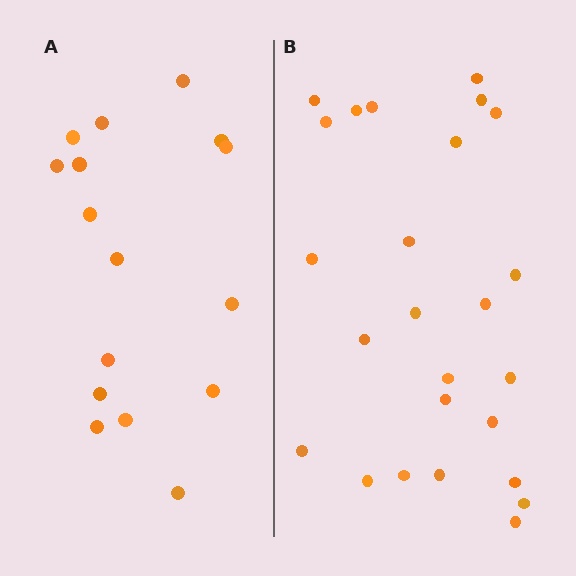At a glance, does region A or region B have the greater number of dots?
Region B (the right region) has more dots.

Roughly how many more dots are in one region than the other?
Region B has roughly 8 or so more dots than region A.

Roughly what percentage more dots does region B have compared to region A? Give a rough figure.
About 55% more.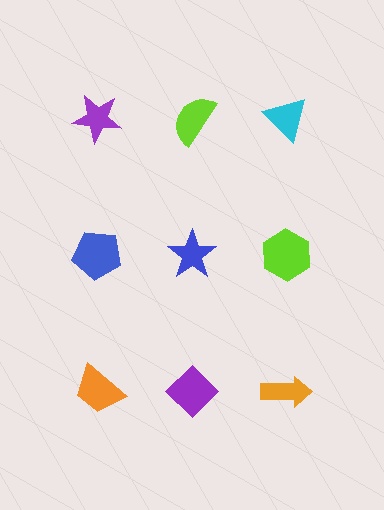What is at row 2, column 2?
A blue star.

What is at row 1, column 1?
A purple star.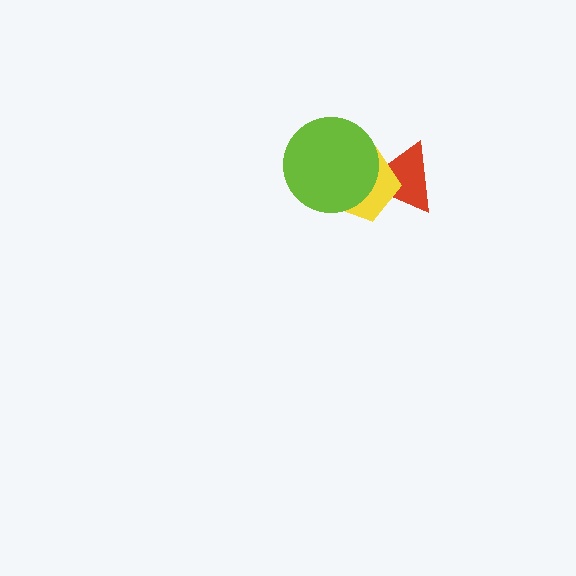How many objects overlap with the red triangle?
2 objects overlap with the red triangle.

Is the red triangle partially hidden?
Yes, it is partially covered by another shape.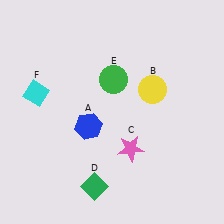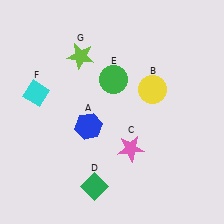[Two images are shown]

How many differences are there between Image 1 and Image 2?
There is 1 difference between the two images.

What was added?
A lime star (G) was added in Image 2.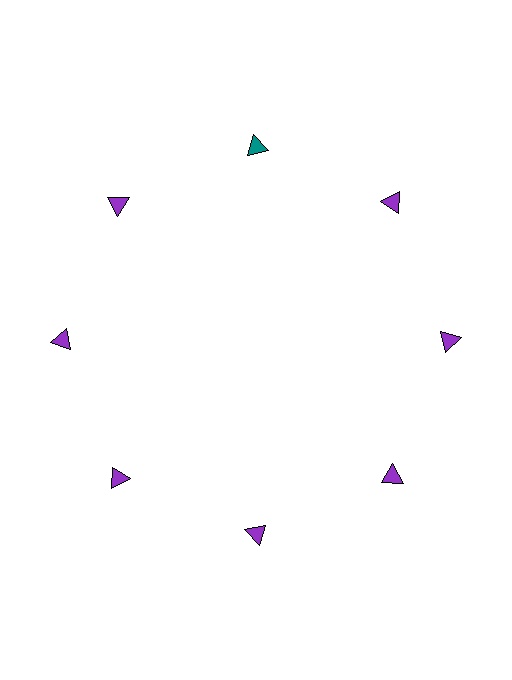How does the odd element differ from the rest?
It has a different color: teal instead of purple.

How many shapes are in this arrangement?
There are 8 shapes arranged in a ring pattern.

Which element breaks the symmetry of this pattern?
The teal triangle at roughly the 12 o'clock position breaks the symmetry. All other shapes are purple triangles.